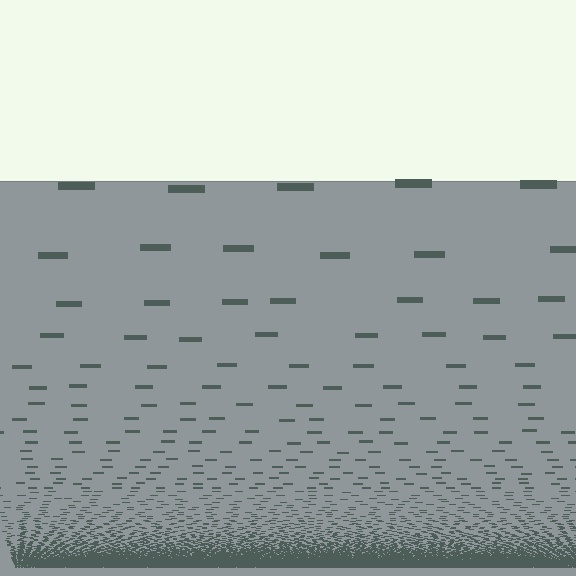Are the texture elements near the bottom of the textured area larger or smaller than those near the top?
Smaller. The gradient is inverted — elements near the bottom are smaller and denser.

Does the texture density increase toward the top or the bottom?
Density increases toward the bottom.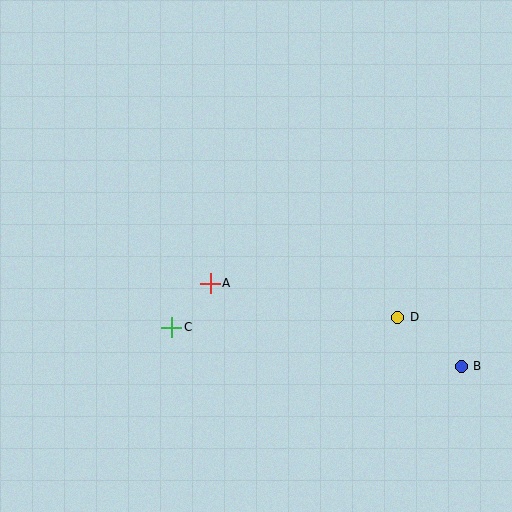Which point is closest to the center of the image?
Point A at (210, 283) is closest to the center.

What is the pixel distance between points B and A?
The distance between B and A is 264 pixels.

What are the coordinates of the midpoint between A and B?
The midpoint between A and B is at (336, 325).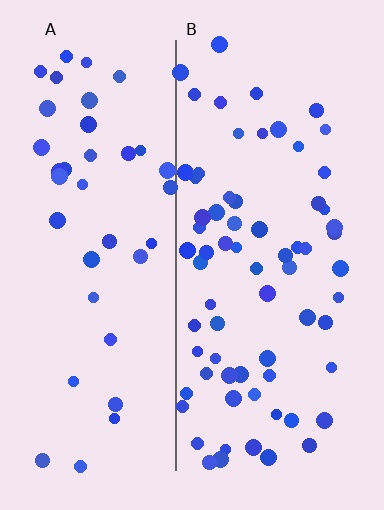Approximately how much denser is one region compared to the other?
Approximately 1.8× — region B over region A.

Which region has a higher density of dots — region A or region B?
B (the right).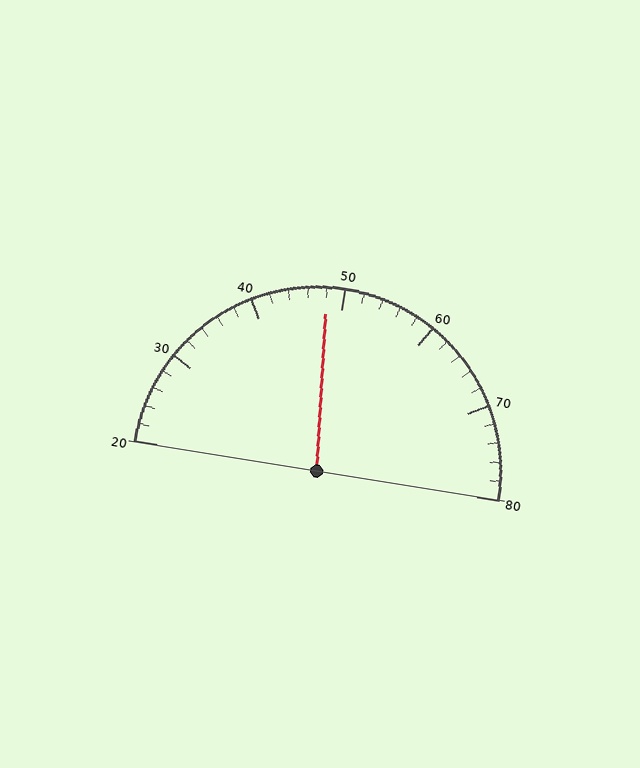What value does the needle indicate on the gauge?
The needle indicates approximately 48.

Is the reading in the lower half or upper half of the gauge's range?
The reading is in the lower half of the range (20 to 80).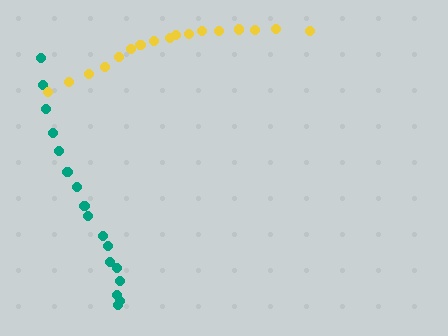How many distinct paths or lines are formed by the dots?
There are 2 distinct paths.